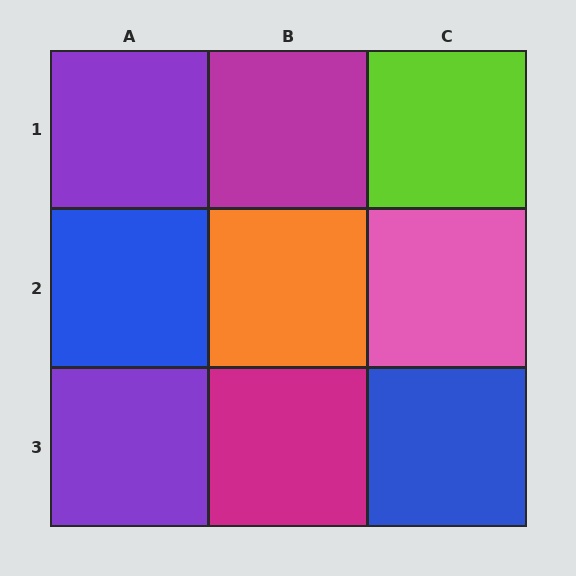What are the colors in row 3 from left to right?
Purple, magenta, blue.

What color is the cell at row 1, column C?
Lime.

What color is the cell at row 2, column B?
Orange.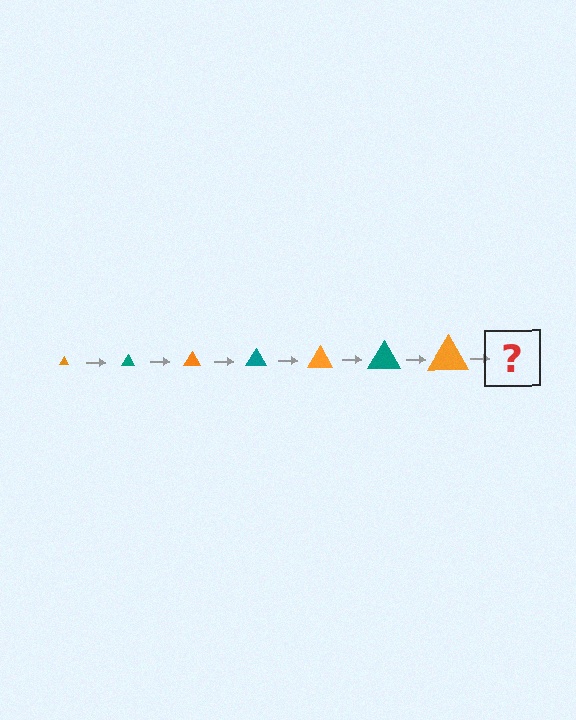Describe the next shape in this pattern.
It should be a teal triangle, larger than the previous one.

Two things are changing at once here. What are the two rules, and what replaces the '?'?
The two rules are that the triangle grows larger each step and the color cycles through orange and teal. The '?' should be a teal triangle, larger than the previous one.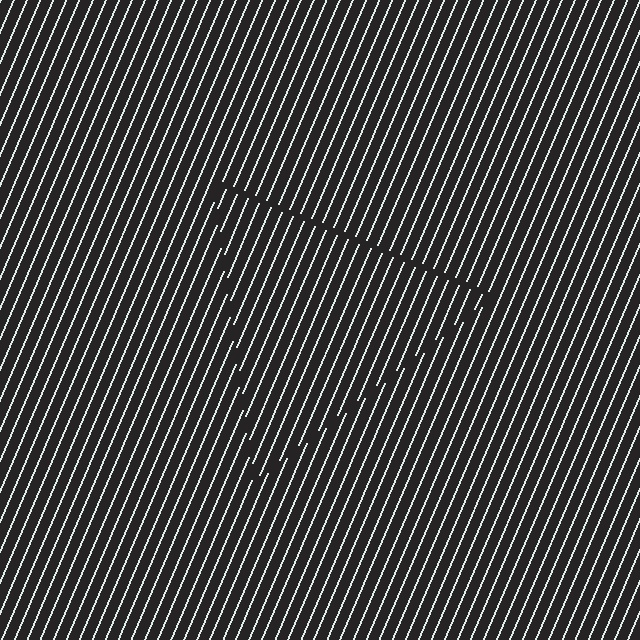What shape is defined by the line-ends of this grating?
An illusory triangle. The interior of the shape contains the same grating, shifted by half a period — the contour is defined by the phase discontinuity where line-ends from the inner and outer gratings abut.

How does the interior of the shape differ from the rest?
The interior of the shape contains the same grating, shifted by half a period — the contour is defined by the phase discontinuity where line-ends from the inner and outer gratings abut.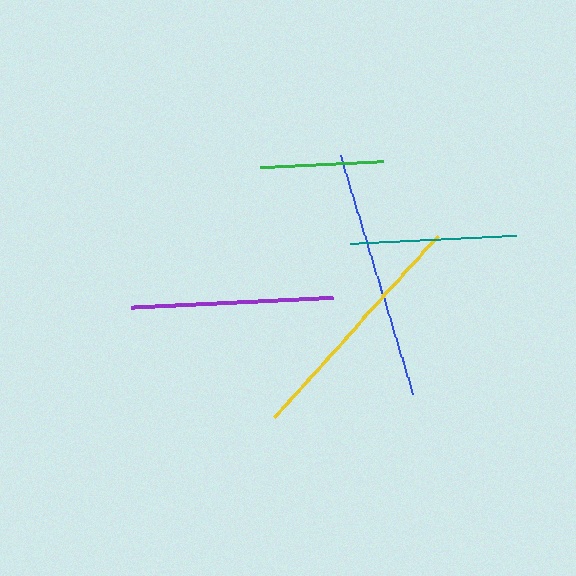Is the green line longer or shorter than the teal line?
The teal line is longer than the green line.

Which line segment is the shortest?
The green line is the shortest at approximately 123 pixels.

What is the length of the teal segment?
The teal segment is approximately 165 pixels long.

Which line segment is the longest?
The blue line is the longest at approximately 249 pixels.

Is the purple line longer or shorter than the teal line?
The purple line is longer than the teal line.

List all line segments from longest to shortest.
From longest to shortest: blue, yellow, purple, teal, green.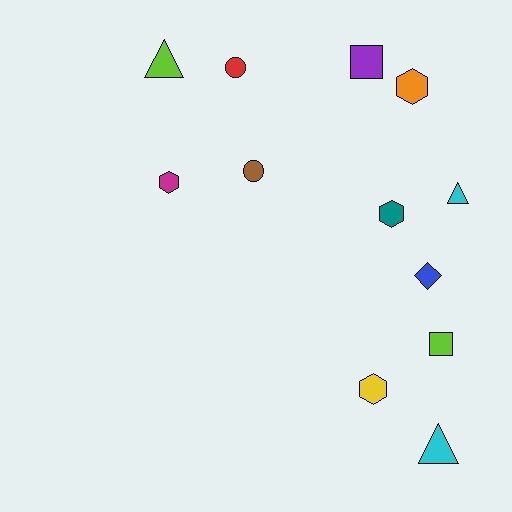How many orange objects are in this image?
There is 1 orange object.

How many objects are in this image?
There are 12 objects.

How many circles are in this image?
There are 2 circles.